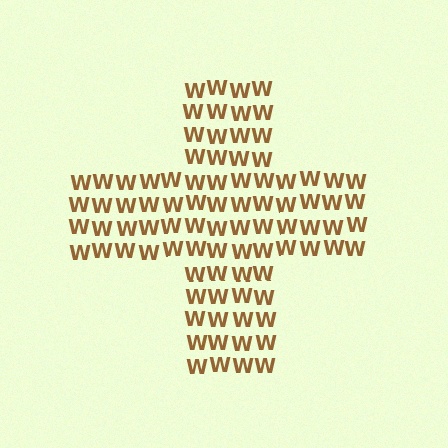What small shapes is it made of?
It is made of small letter W's.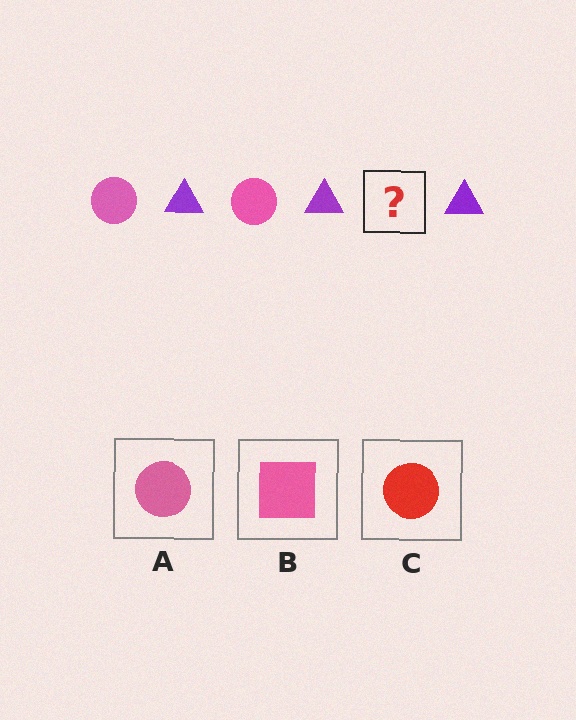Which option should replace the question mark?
Option A.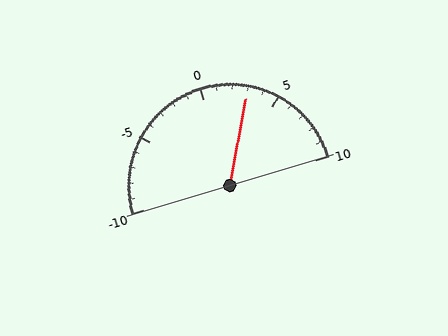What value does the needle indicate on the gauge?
The needle indicates approximately 3.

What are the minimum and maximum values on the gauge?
The gauge ranges from -10 to 10.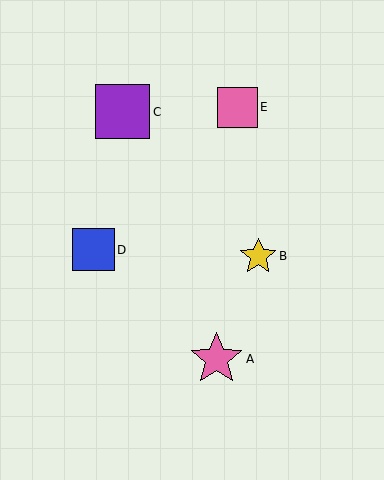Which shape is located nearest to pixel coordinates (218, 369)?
The pink star (labeled A) at (216, 359) is nearest to that location.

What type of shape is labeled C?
Shape C is a purple square.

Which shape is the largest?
The purple square (labeled C) is the largest.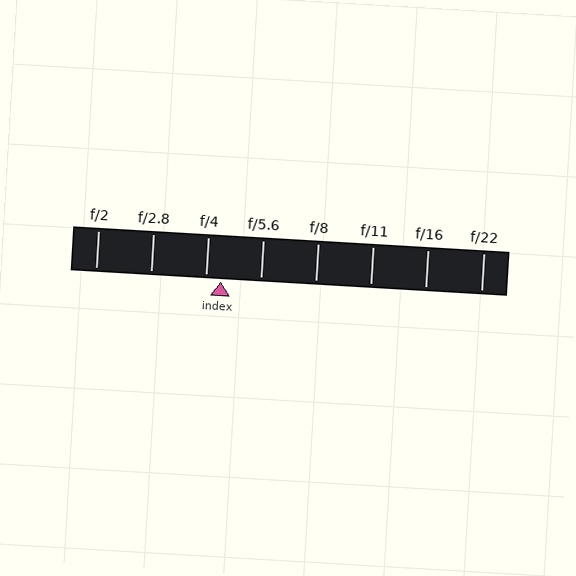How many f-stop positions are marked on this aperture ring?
There are 8 f-stop positions marked.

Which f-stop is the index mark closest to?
The index mark is closest to f/4.